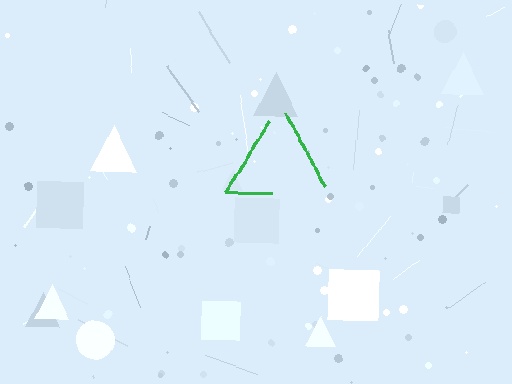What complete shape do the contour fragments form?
The contour fragments form a triangle.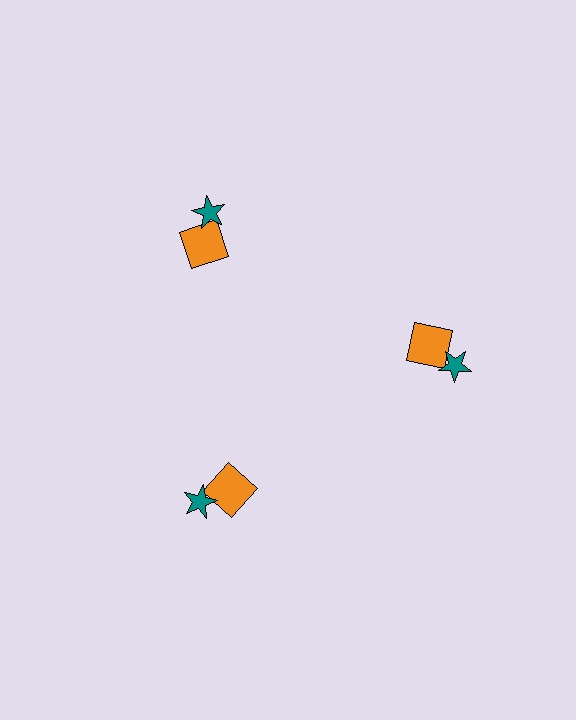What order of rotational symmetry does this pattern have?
This pattern has 3-fold rotational symmetry.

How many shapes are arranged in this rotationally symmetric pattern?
There are 6 shapes, arranged in 3 groups of 2.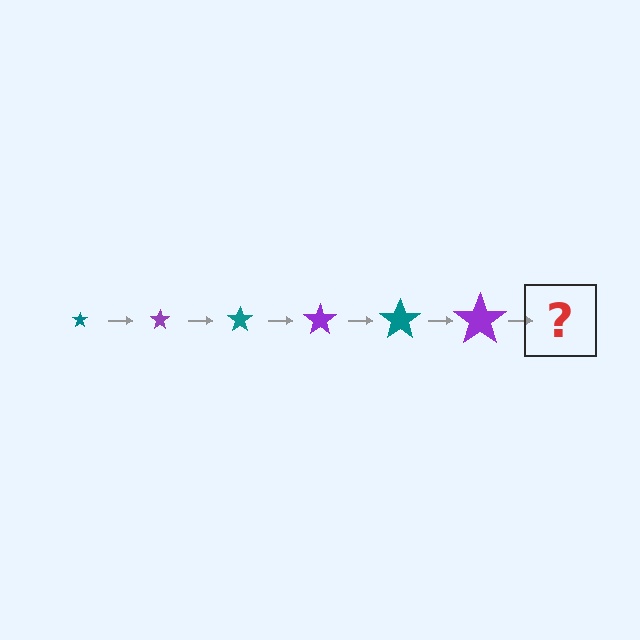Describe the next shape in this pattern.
It should be a teal star, larger than the previous one.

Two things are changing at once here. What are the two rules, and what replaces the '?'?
The two rules are that the star grows larger each step and the color cycles through teal and purple. The '?' should be a teal star, larger than the previous one.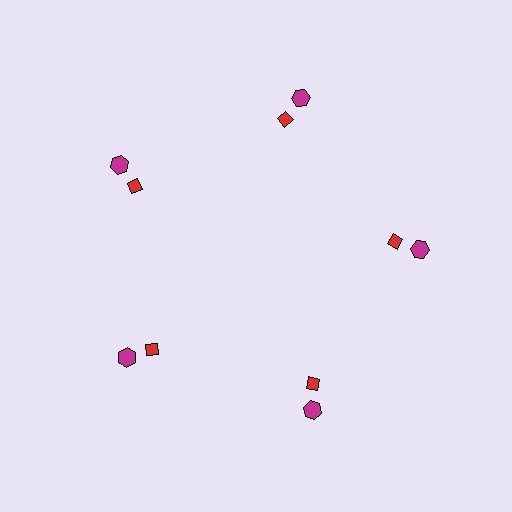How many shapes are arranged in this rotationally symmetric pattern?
There are 10 shapes, arranged in 5 groups of 2.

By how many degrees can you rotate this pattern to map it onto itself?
The pattern maps onto itself every 72 degrees of rotation.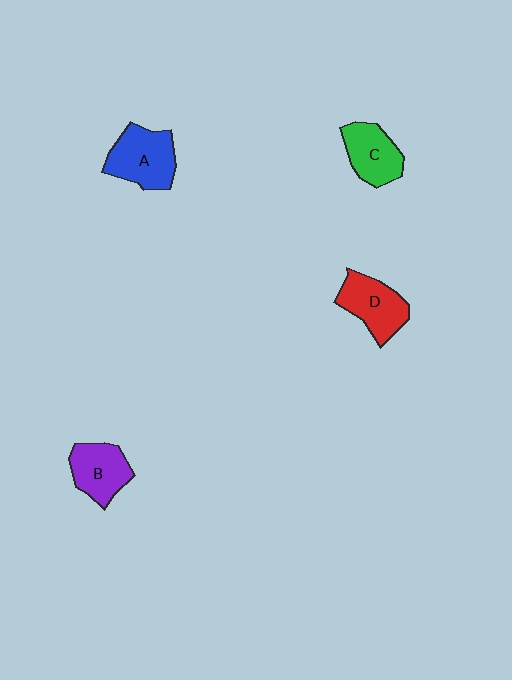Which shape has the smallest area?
Shape C (green).